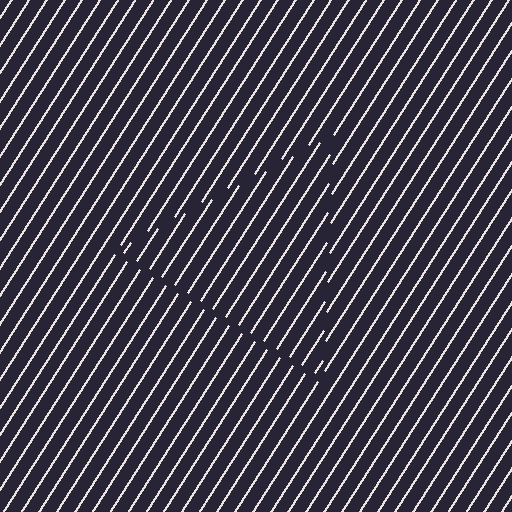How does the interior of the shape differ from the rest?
The interior of the shape contains the same grating, shifted by half a period — the contour is defined by the phase discontinuity where line-ends from the inner and outer gratings abut.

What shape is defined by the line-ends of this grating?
An illusory triangle. The interior of the shape contains the same grating, shifted by half a period — the contour is defined by the phase discontinuity where line-ends from the inner and outer gratings abut.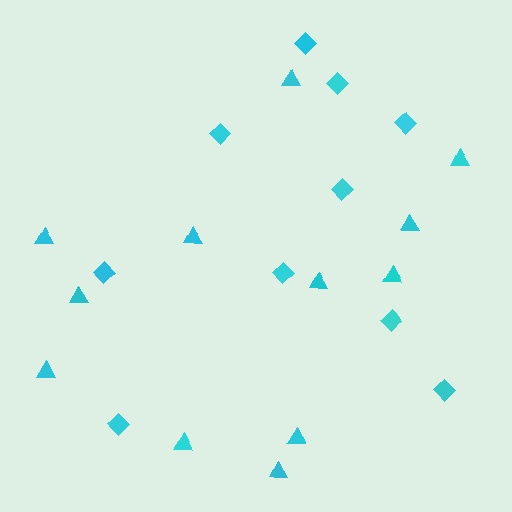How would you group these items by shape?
There are 2 groups: one group of diamonds (10) and one group of triangles (12).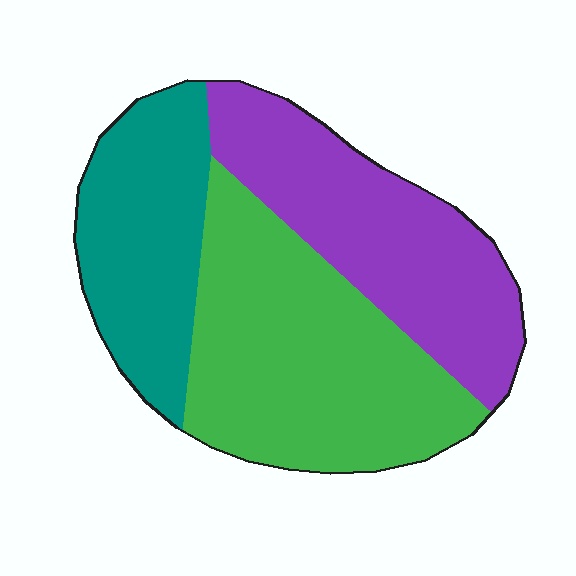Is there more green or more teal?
Green.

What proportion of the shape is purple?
Purple takes up about one third (1/3) of the shape.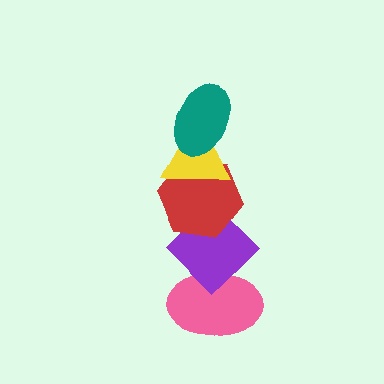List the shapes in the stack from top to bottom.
From top to bottom: the teal ellipse, the yellow triangle, the red hexagon, the purple diamond, the pink ellipse.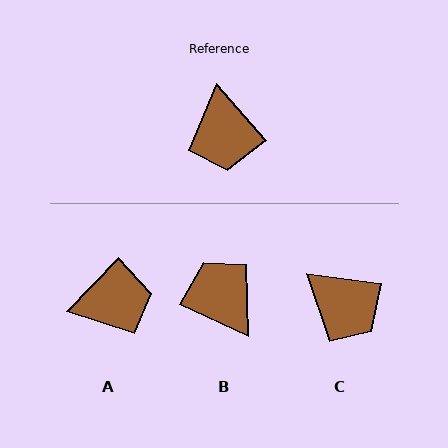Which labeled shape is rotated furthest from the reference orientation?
B, about 157 degrees away.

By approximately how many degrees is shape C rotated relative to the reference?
Approximately 41 degrees counter-clockwise.